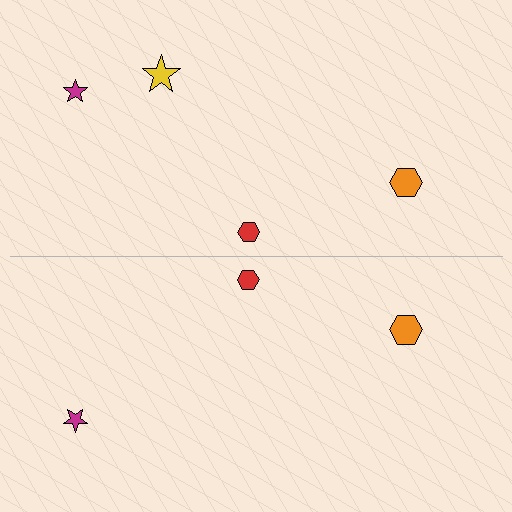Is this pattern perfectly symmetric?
No, the pattern is not perfectly symmetric. A yellow star is missing from the bottom side.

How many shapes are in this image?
There are 7 shapes in this image.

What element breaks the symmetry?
A yellow star is missing from the bottom side.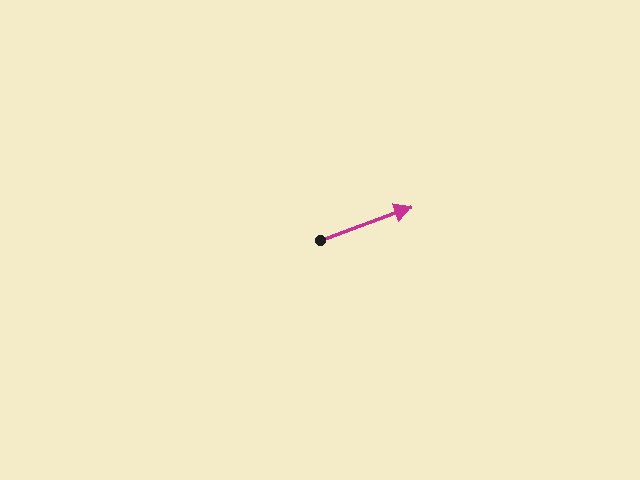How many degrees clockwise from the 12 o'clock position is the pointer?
Approximately 70 degrees.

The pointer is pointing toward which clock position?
Roughly 2 o'clock.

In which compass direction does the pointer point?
East.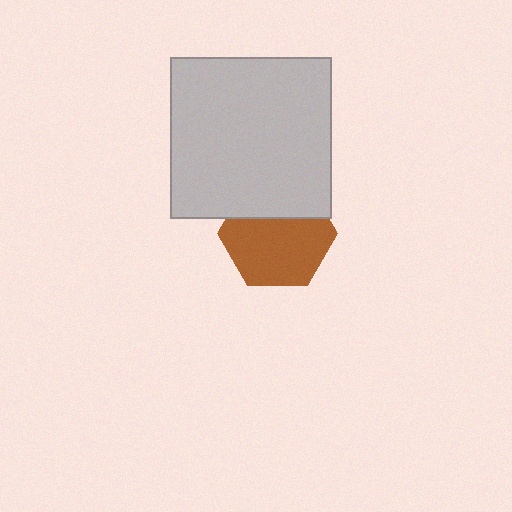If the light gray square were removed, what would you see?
You would see the complete brown hexagon.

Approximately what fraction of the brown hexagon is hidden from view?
Roughly 33% of the brown hexagon is hidden behind the light gray square.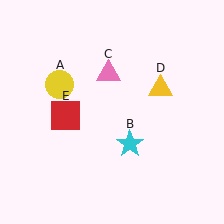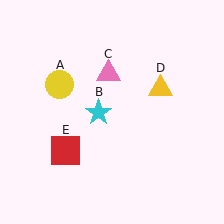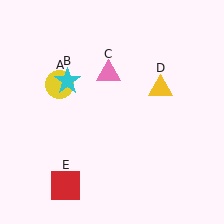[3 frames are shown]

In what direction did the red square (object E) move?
The red square (object E) moved down.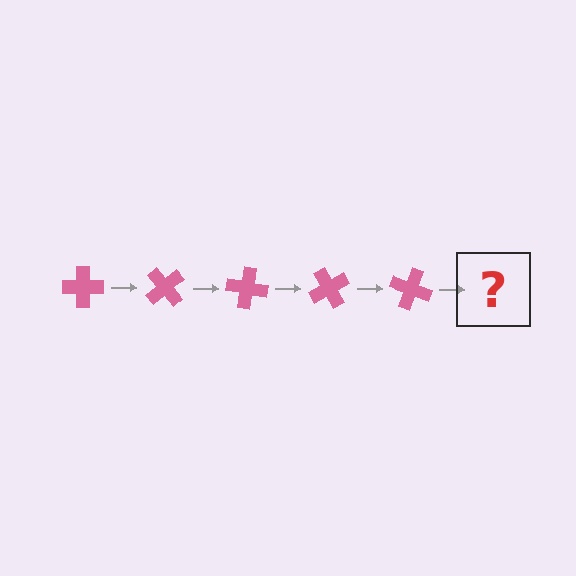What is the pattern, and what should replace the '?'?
The pattern is that the cross rotates 50 degrees each step. The '?' should be a pink cross rotated 250 degrees.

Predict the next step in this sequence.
The next step is a pink cross rotated 250 degrees.